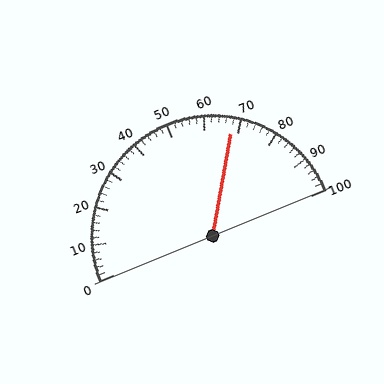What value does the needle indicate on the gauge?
The needle indicates approximately 68.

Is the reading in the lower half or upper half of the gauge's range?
The reading is in the upper half of the range (0 to 100).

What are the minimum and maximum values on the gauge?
The gauge ranges from 0 to 100.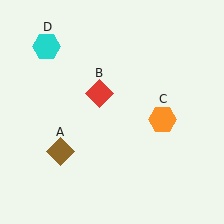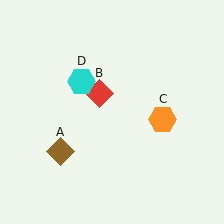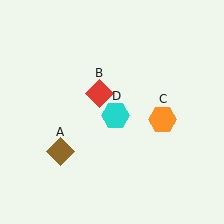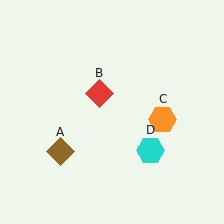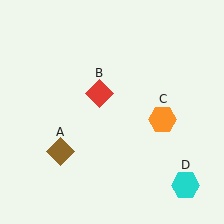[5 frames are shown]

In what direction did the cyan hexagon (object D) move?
The cyan hexagon (object D) moved down and to the right.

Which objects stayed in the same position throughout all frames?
Brown diamond (object A) and red diamond (object B) and orange hexagon (object C) remained stationary.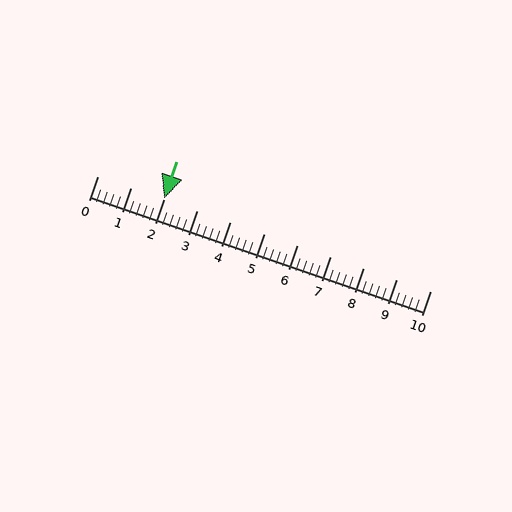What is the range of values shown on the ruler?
The ruler shows values from 0 to 10.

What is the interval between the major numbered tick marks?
The major tick marks are spaced 1 units apart.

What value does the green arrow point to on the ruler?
The green arrow points to approximately 2.0.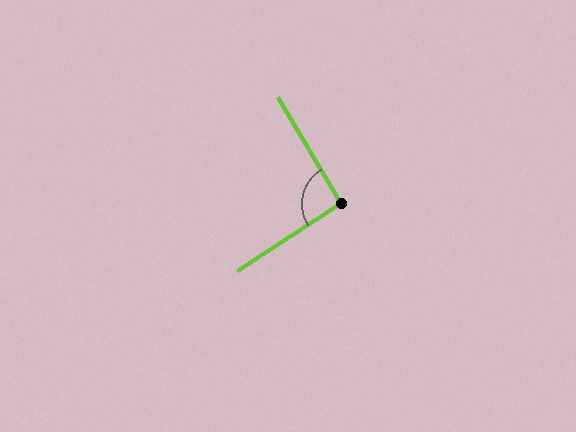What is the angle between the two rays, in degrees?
Approximately 92 degrees.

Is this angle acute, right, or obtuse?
It is approximately a right angle.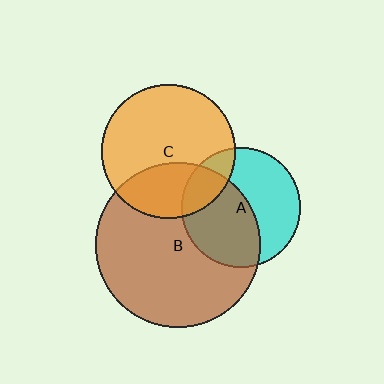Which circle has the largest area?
Circle B (brown).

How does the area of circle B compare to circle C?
Approximately 1.5 times.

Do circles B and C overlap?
Yes.